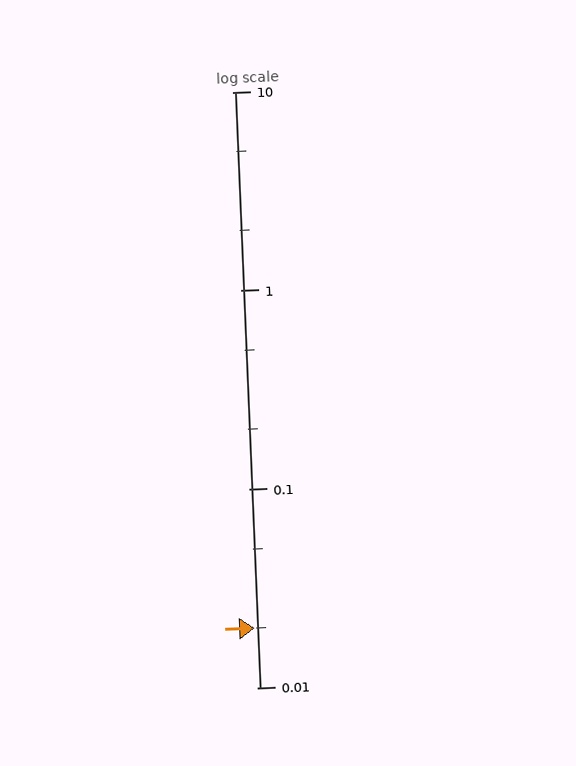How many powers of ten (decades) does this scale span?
The scale spans 3 decades, from 0.01 to 10.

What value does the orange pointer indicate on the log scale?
The pointer indicates approximately 0.02.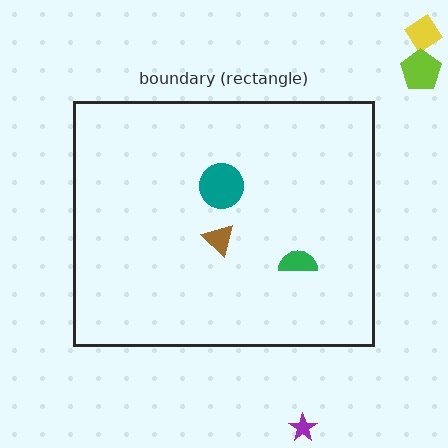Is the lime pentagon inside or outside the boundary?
Outside.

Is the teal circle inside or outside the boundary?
Inside.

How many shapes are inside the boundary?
3 inside, 3 outside.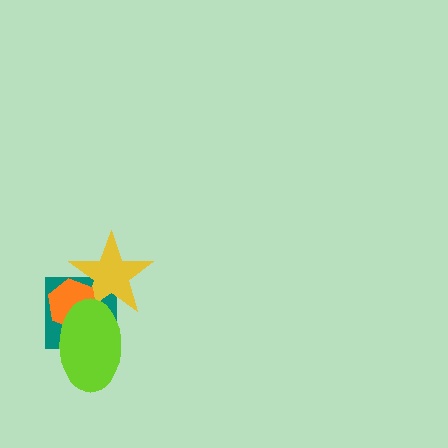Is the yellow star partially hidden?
Yes, it is partially covered by another shape.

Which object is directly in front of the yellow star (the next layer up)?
The orange hexagon is directly in front of the yellow star.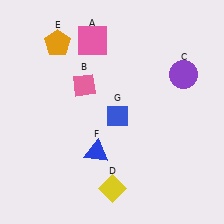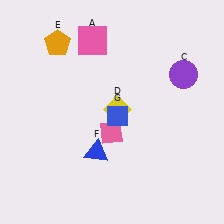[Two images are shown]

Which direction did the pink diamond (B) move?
The pink diamond (B) moved down.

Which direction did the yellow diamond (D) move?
The yellow diamond (D) moved up.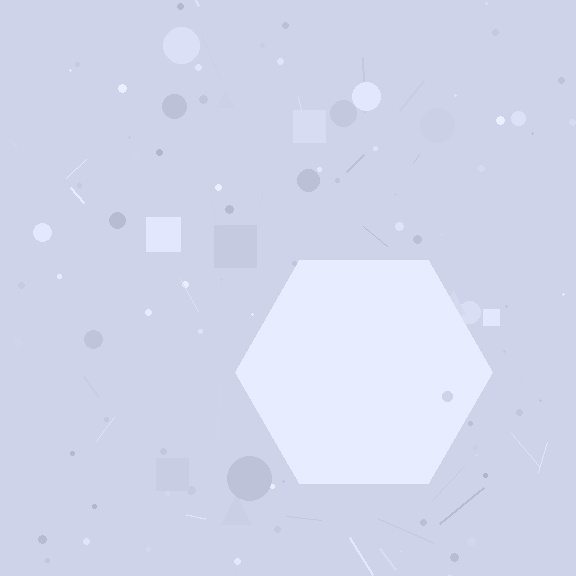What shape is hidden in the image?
A hexagon is hidden in the image.